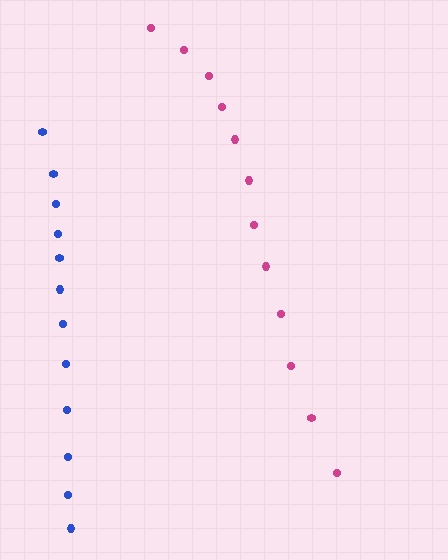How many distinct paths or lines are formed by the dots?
There are 2 distinct paths.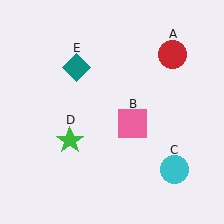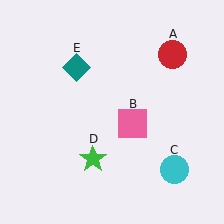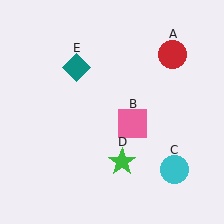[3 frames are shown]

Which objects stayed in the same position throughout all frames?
Red circle (object A) and pink square (object B) and cyan circle (object C) and teal diamond (object E) remained stationary.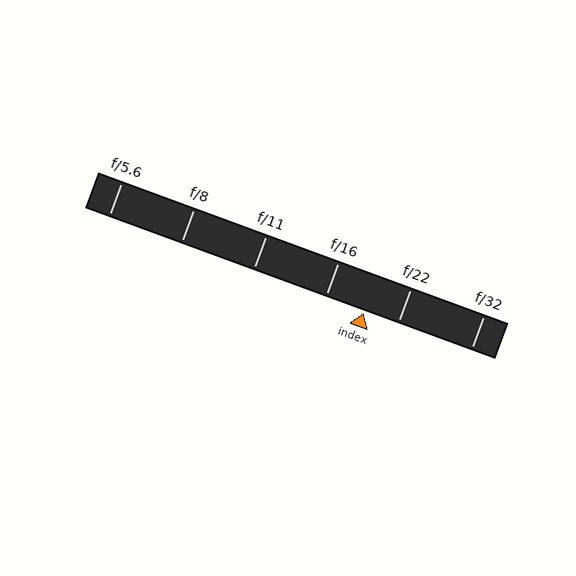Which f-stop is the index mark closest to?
The index mark is closest to f/22.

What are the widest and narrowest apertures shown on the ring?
The widest aperture shown is f/5.6 and the narrowest is f/32.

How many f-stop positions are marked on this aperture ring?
There are 6 f-stop positions marked.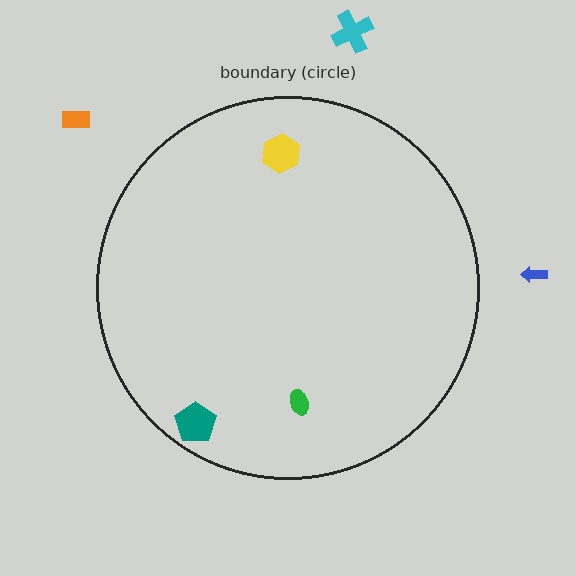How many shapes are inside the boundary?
3 inside, 3 outside.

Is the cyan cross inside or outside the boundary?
Outside.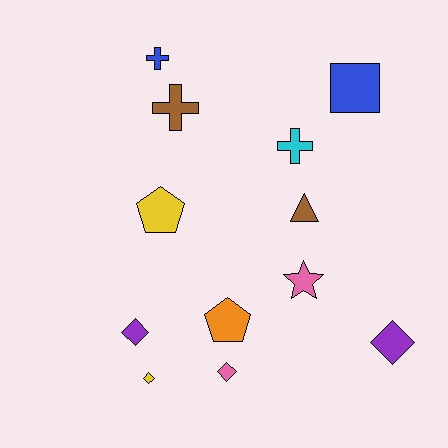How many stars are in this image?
There is 1 star.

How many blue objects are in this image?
There are 2 blue objects.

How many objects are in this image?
There are 12 objects.